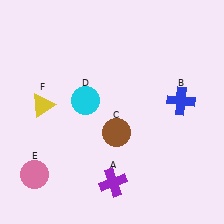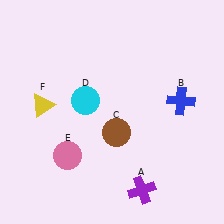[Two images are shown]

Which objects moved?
The objects that moved are: the purple cross (A), the pink circle (E).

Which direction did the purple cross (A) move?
The purple cross (A) moved right.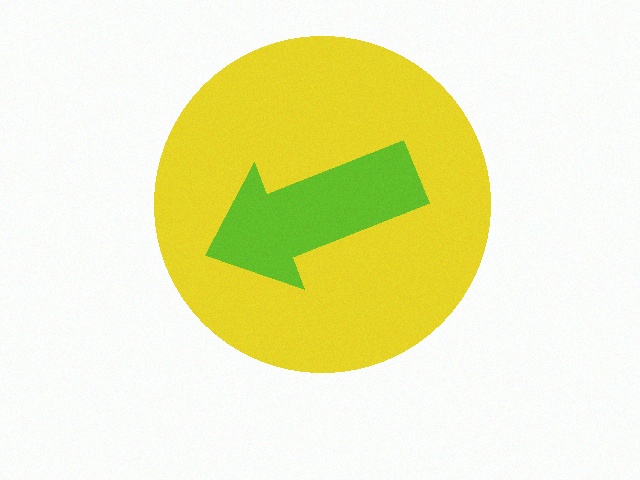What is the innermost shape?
The lime arrow.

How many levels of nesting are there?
2.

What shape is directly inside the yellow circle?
The lime arrow.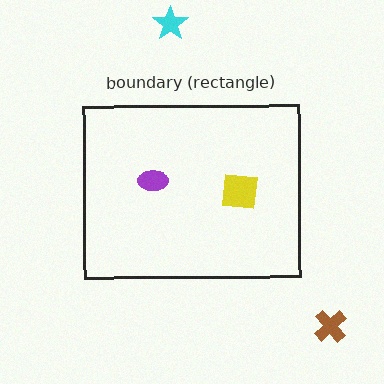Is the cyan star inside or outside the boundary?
Outside.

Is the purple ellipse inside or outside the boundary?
Inside.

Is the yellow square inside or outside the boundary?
Inside.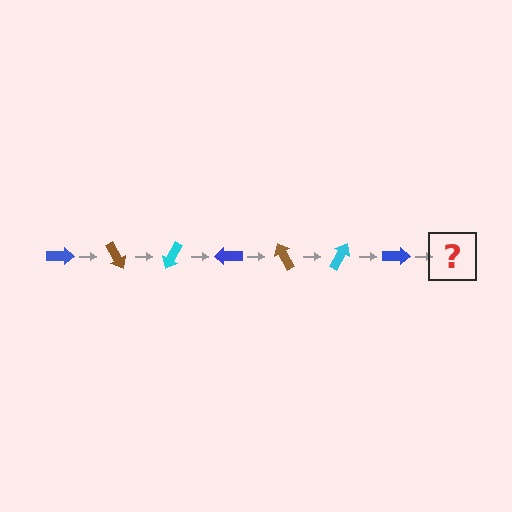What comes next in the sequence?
The next element should be a brown arrow, rotated 420 degrees from the start.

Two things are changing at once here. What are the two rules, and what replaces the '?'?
The two rules are that it rotates 60 degrees each step and the color cycles through blue, brown, and cyan. The '?' should be a brown arrow, rotated 420 degrees from the start.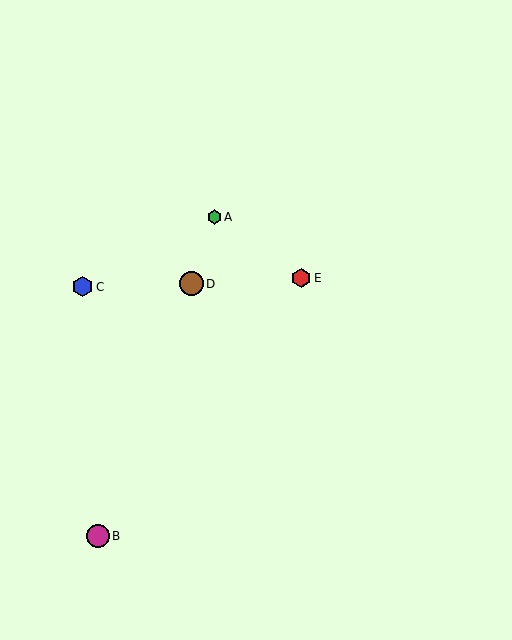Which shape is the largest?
The brown circle (labeled D) is the largest.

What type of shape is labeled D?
Shape D is a brown circle.